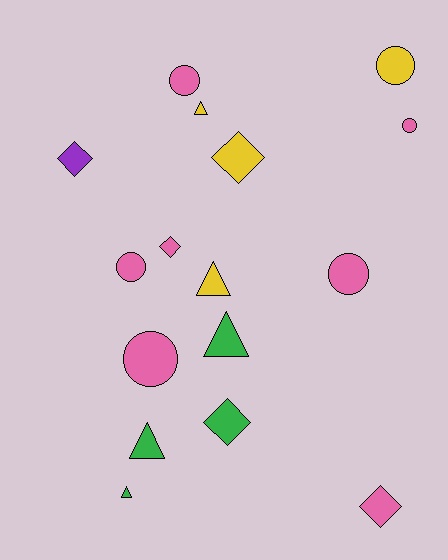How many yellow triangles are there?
There are 2 yellow triangles.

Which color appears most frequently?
Pink, with 7 objects.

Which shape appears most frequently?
Circle, with 6 objects.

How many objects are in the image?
There are 16 objects.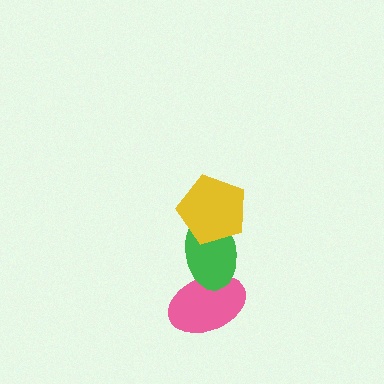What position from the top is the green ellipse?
The green ellipse is 2nd from the top.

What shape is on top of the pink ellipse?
The green ellipse is on top of the pink ellipse.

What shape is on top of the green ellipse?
The yellow pentagon is on top of the green ellipse.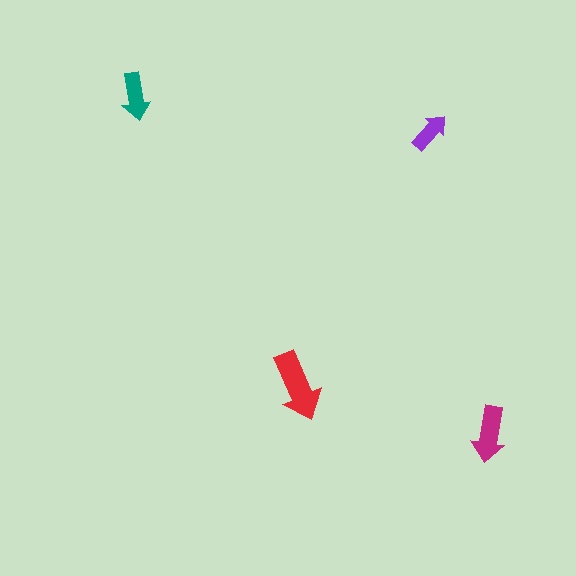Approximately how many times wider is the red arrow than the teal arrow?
About 1.5 times wider.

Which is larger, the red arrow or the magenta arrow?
The red one.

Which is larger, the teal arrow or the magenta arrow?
The magenta one.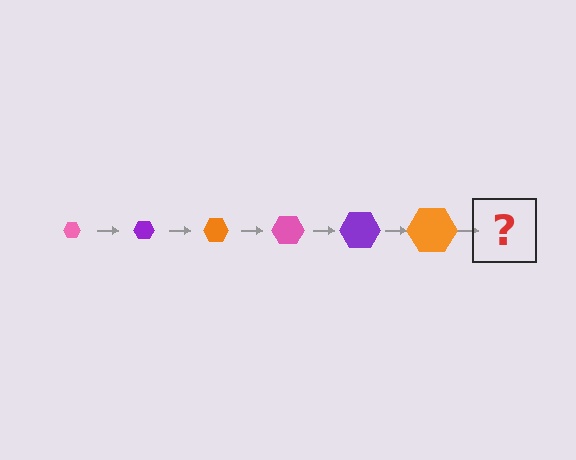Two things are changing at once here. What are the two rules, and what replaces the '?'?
The two rules are that the hexagon grows larger each step and the color cycles through pink, purple, and orange. The '?' should be a pink hexagon, larger than the previous one.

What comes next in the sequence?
The next element should be a pink hexagon, larger than the previous one.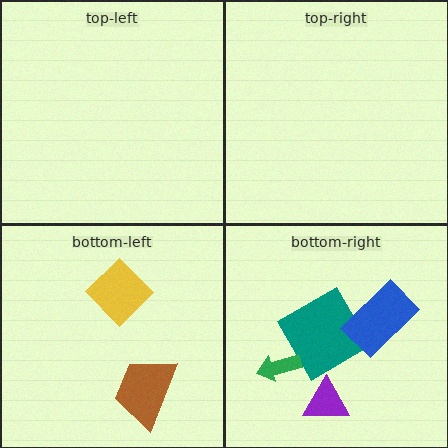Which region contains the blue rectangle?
The bottom-right region.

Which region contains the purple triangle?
The bottom-right region.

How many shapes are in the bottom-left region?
2.